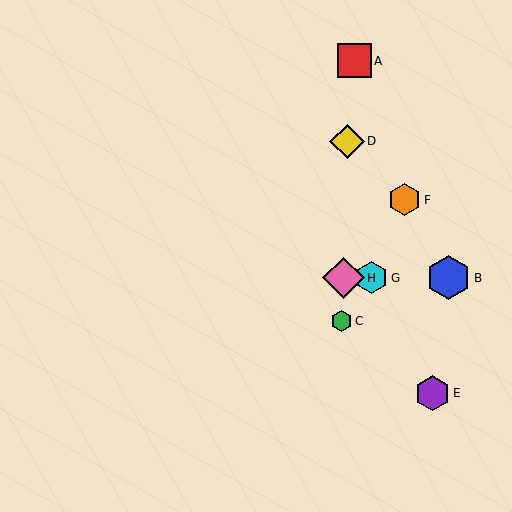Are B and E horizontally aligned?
No, B is at y≈278 and E is at y≈393.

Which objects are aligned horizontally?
Objects B, G, H are aligned horizontally.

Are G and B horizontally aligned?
Yes, both are at y≈278.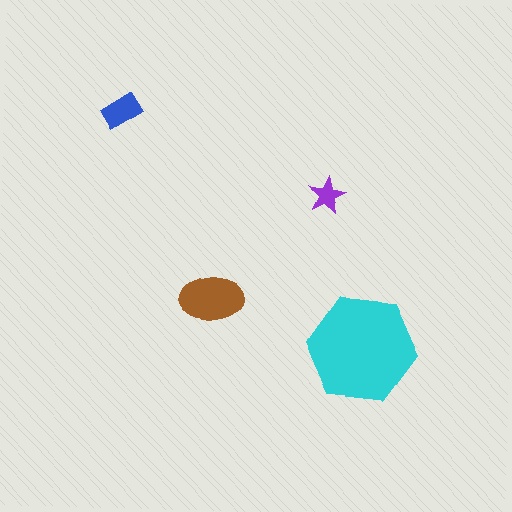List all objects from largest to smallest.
The cyan hexagon, the brown ellipse, the blue rectangle, the purple star.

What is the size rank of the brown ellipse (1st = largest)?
2nd.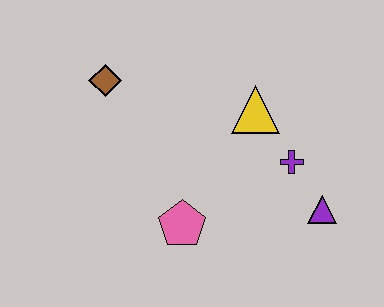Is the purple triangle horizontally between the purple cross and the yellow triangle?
No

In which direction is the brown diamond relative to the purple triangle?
The brown diamond is to the left of the purple triangle.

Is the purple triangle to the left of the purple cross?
No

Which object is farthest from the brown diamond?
The purple triangle is farthest from the brown diamond.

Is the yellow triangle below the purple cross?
No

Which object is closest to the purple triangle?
The purple cross is closest to the purple triangle.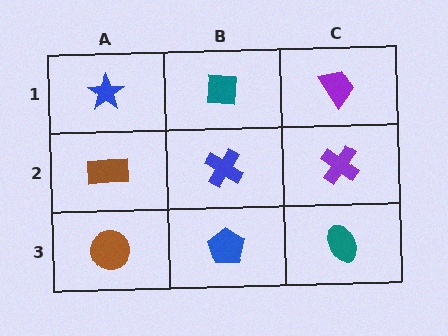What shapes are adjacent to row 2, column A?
A blue star (row 1, column A), a brown circle (row 3, column A), a blue cross (row 2, column B).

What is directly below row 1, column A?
A brown rectangle.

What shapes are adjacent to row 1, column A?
A brown rectangle (row 2, column A), a teal square (row 1, column B).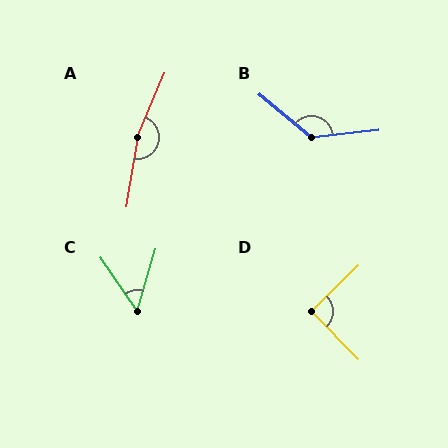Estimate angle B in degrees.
Approximately 134 degrees.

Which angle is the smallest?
C, at approximately 51 degrees.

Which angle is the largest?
A, at approximately 167 degrees.